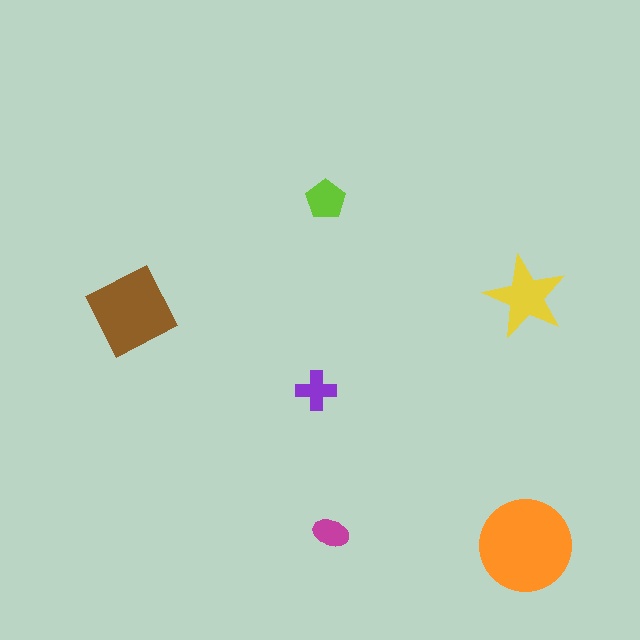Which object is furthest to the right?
The yellow star is rightmost.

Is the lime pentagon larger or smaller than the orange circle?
Smaller.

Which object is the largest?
The orange circle.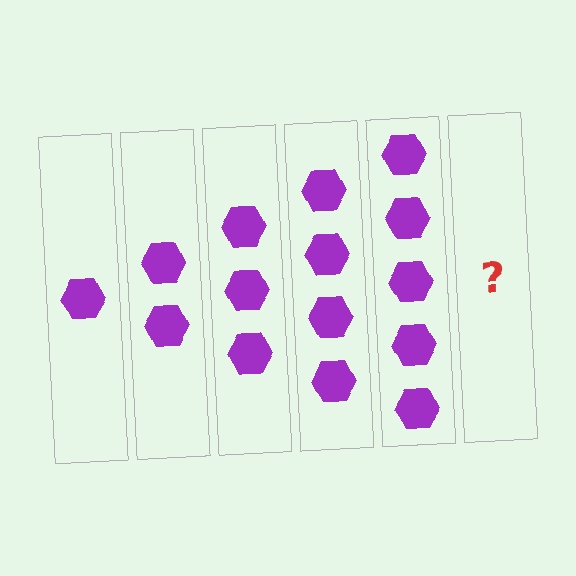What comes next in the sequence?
The next element should be 6 hexagons.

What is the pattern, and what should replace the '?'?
The pattern is that each step adds one more hexagon. The '?' should be 6 hexagons.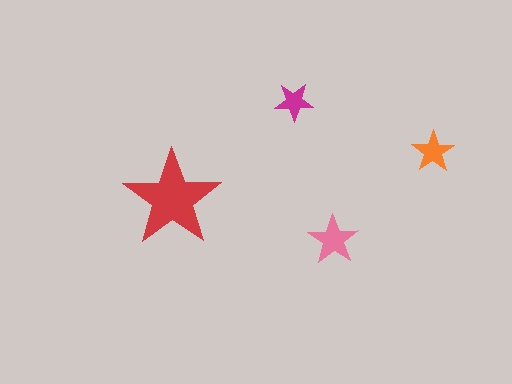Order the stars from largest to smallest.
the red one, the pink one, the orange one, the magenta one.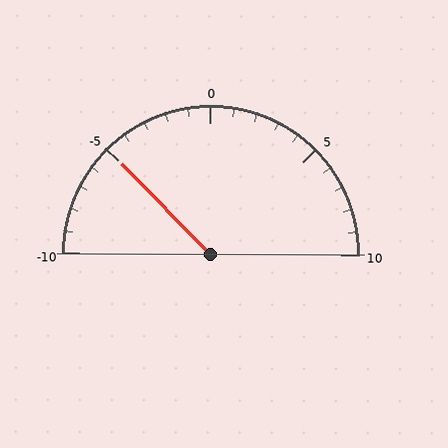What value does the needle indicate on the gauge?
The needle indicates approximately -5.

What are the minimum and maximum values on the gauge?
The gauge ranges from -10 to 10.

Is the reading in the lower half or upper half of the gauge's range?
The reading is in the lower half of the range (-10 to 10).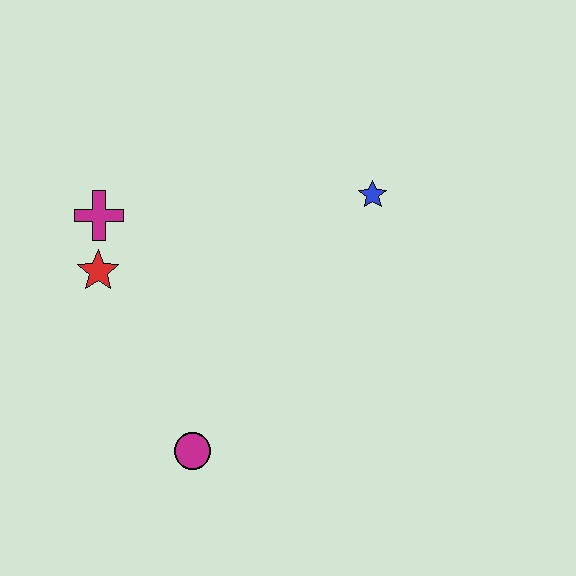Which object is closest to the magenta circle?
The red star is closest to the magenta circle.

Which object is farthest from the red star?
The blue star is farthest from the red star.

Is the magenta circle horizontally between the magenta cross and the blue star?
Yes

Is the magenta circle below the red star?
Yes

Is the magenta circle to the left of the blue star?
Yes